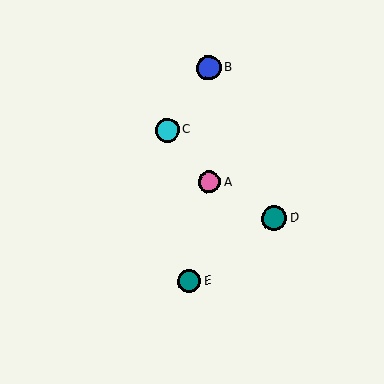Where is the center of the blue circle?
The center of the blue circle is at (209, 68).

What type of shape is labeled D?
Shape D is a teal circle.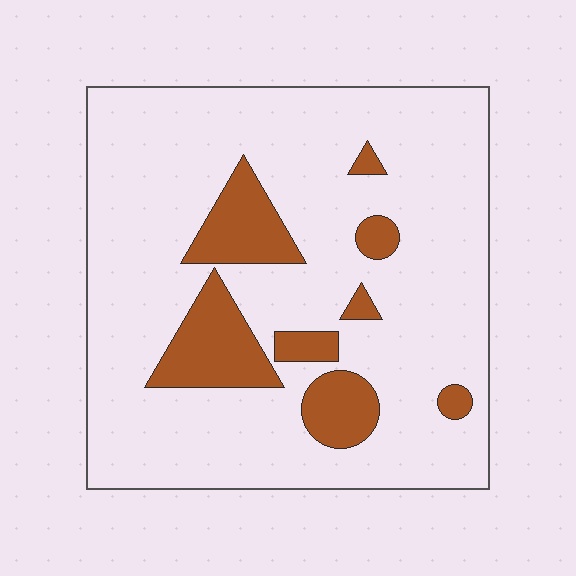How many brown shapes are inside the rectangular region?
8.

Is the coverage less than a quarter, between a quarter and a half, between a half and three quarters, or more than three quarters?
Less than a quarter.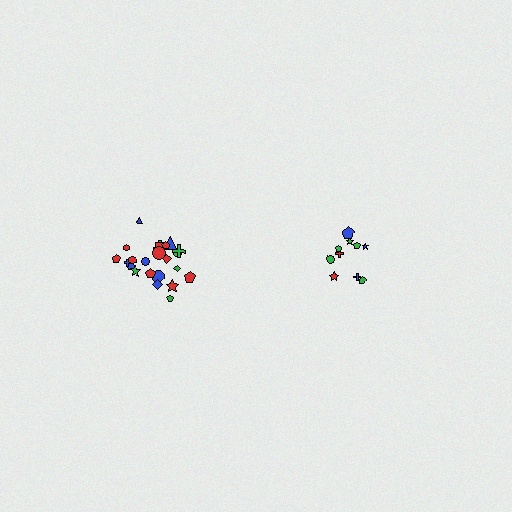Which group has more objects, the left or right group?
The left group.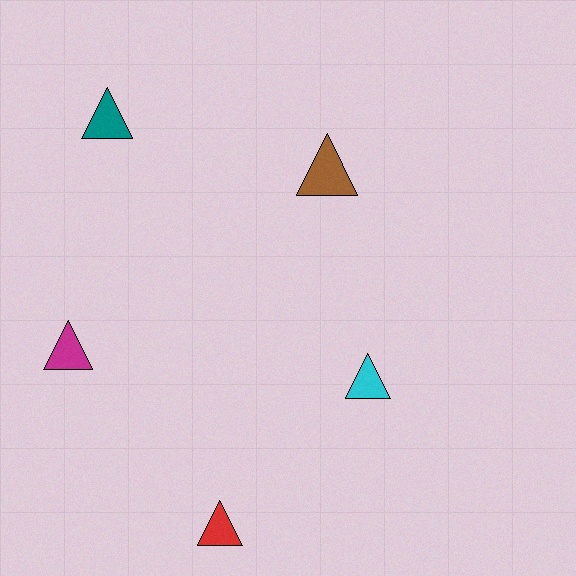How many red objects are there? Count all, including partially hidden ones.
There is 1 red object.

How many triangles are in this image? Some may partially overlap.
There are 5 triangles.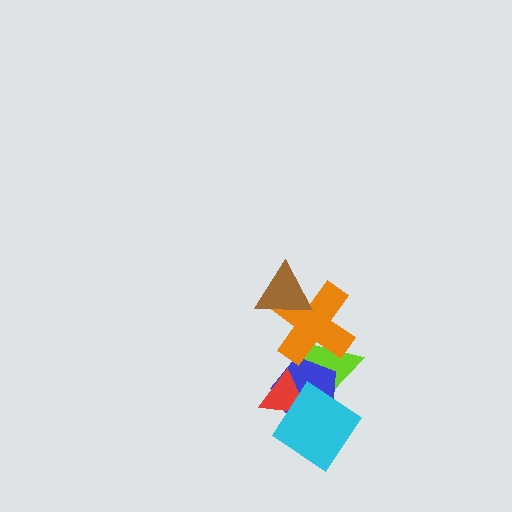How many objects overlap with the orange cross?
3 objects overlap with the orange cross.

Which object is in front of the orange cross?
The brown triangle is in front of the orange cross.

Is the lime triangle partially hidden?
Yes, it is partially covered by another shape.